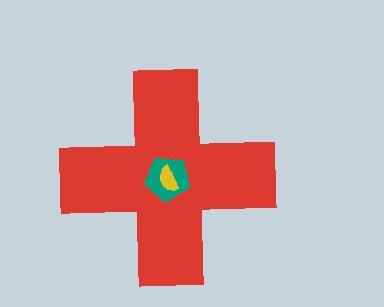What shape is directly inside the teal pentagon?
The yellow semicircle.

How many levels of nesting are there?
3.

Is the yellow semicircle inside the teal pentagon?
Yes.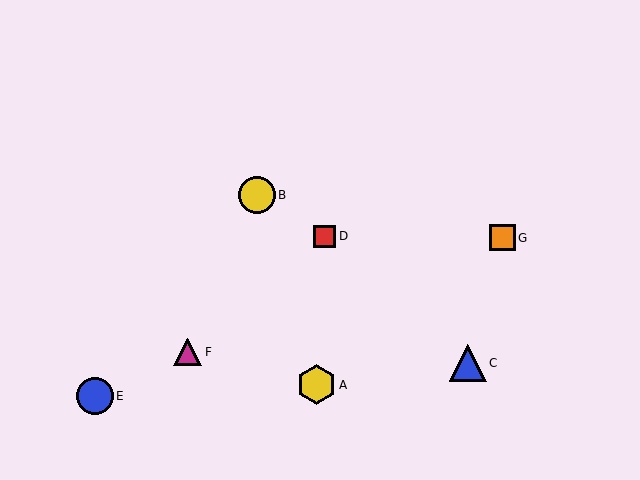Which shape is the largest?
The yellow hexagon (labeled A) is the largest.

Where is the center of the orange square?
The center of the orange square is at (502, 238).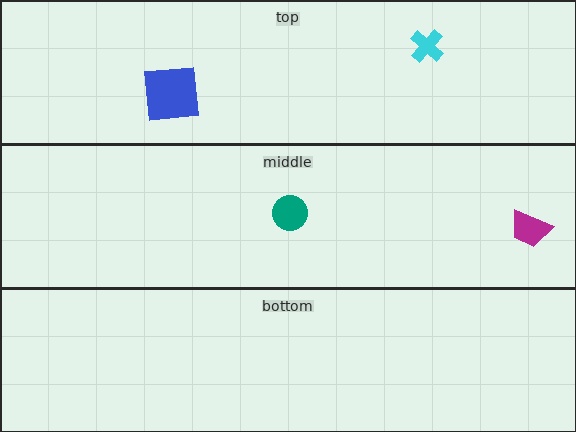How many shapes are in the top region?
3.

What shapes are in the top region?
The cyan cross, the red arrow, the blue square.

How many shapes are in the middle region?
2.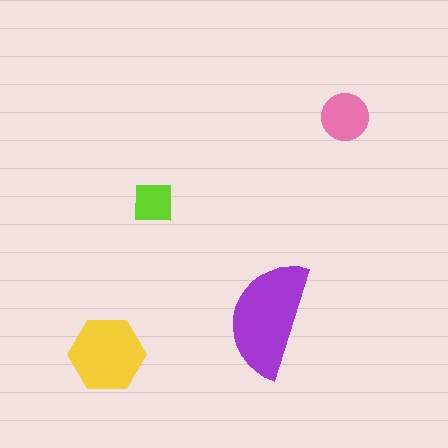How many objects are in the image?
There are 4 objects in the image.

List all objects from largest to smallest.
The purple semicircle, the yellow hexagon, the pink circle, the lime square.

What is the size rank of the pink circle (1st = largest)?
3rd.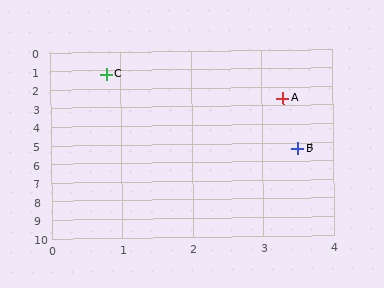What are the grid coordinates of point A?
Point A is at approximately (3.3, 2.6).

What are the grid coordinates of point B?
Point B is at approximately (3.5, 5.3).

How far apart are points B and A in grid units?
Points B and A are about 2.7 grid units apart.